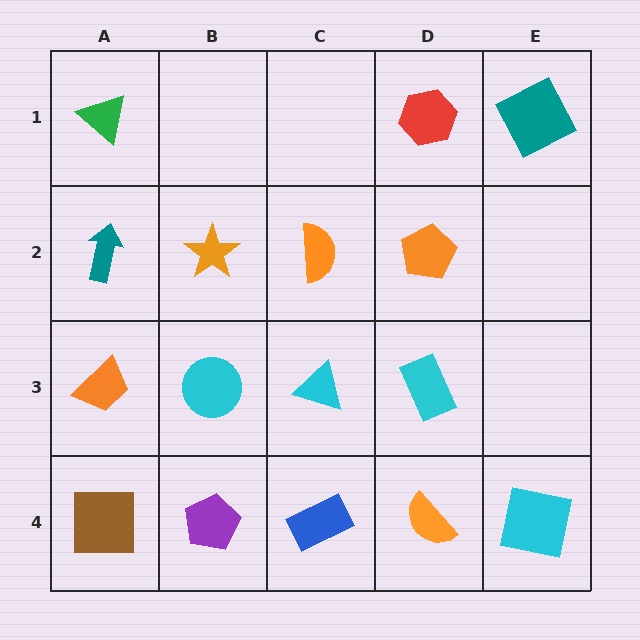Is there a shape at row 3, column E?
No, that cell is empty.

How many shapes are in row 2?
4 shapes.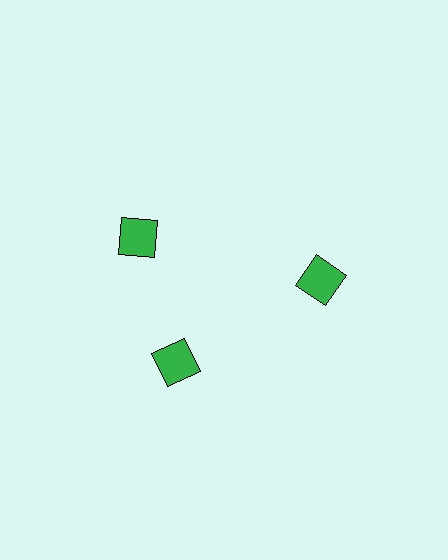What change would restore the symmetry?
The symmetry would be restored by rotating it back into even spacing with its neighbors so that all 3 squares sit at equal angles and equal distance from the center.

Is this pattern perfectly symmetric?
No. The 3 green squares are arranged in a ring, but one element near the 11 o'clock position is rotated out of alignment along the ring, breaking the 3-fold rotational symmetry.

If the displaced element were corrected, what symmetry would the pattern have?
It would have 3-fold rotational symmetry — the pattern would map onto itself every 120 degrees.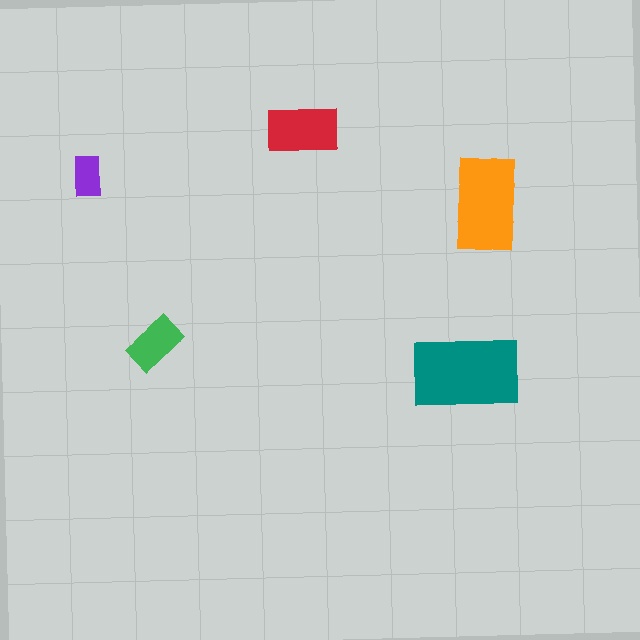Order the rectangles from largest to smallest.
the teal one, the orange one, the red one, the green one, the purple one.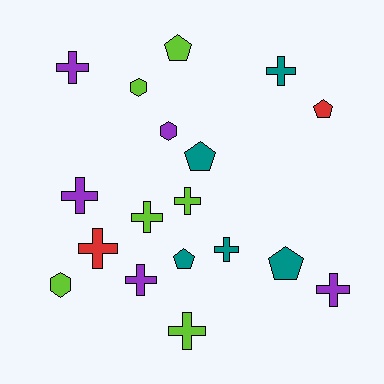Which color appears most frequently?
Lime, with 6 objects.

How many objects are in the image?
There are 18 objects.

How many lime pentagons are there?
There is 1 lime pentagon.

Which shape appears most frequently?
Cross, with 10 objects.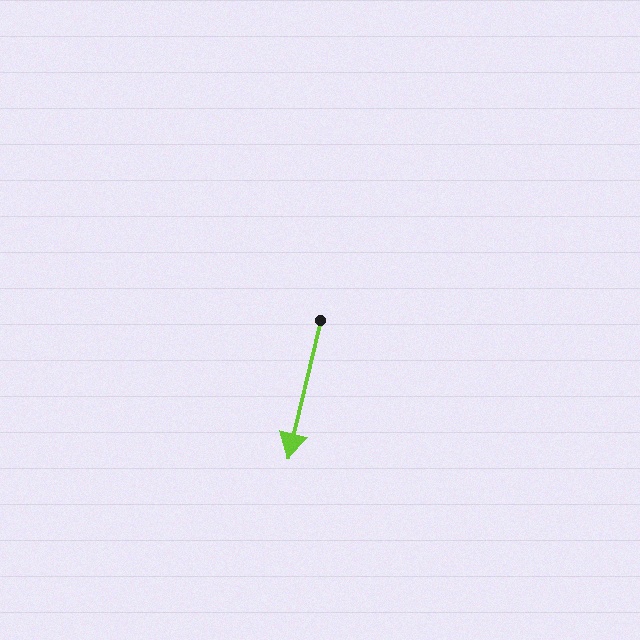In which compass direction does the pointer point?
South.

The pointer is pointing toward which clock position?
Roughly 6 o'clock.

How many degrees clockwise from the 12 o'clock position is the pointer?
Approximately 193 degrees.